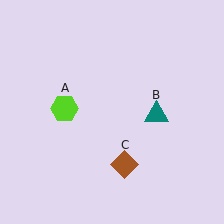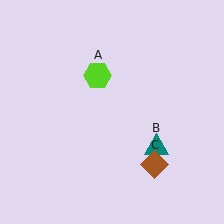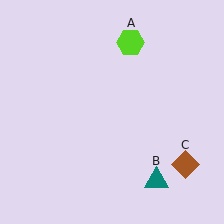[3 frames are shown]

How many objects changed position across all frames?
3 objects changed position: lime hexagon (object A), teal triangle (object B), brown diamond (object C).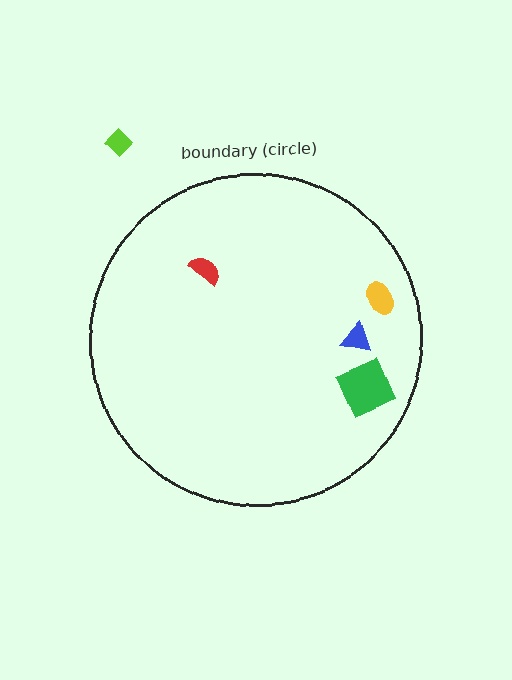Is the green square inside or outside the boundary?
Inside.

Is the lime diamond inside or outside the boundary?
Outside.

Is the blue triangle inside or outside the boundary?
Inside.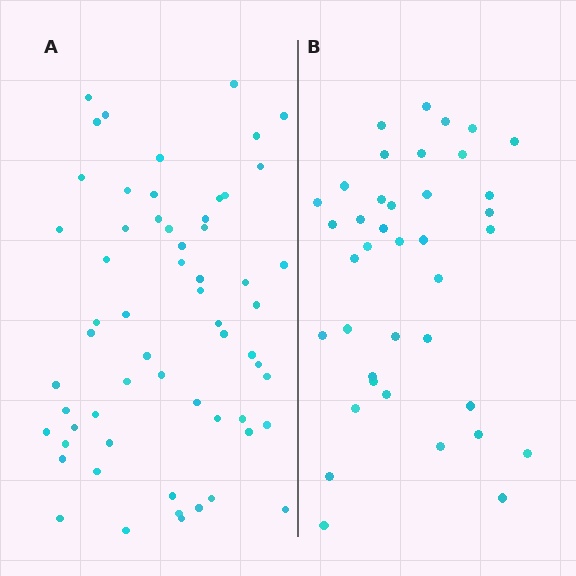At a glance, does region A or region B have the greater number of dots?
Region A (the left region) has more dots.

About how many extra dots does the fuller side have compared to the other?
Region A has approximately 20 more dots than region B.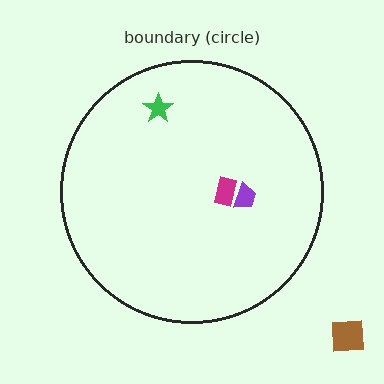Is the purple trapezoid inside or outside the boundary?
Inside.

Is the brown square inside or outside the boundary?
Outside.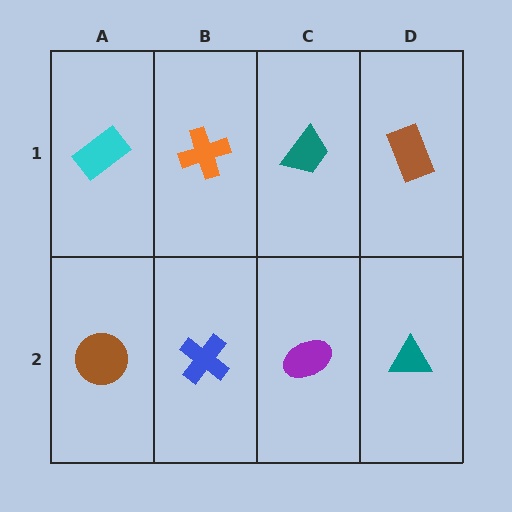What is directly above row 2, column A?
A cyan rectangle.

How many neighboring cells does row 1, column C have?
3.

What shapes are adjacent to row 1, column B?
A blue cross (row 2, column B), a cyan rectangle (row 1, column A), a teal trapezoid (row 1, column C).